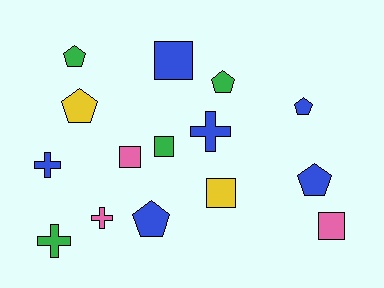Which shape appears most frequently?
Pentagon, with 6 objects.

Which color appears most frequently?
Blue, with 6 objects.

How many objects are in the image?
There are 15 objects.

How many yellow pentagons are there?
There is 1 yellow pentagon.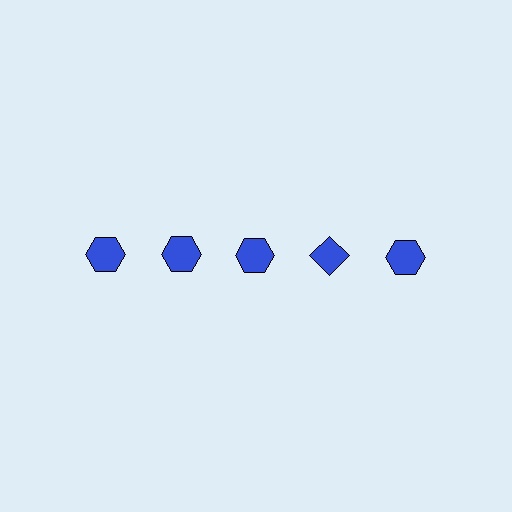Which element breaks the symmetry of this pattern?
The blue diamond in the top row, second from right column breaks the symmetry. All other shapes are blue hexagons.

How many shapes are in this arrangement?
There are 5 shapes arranged in a grid pattern.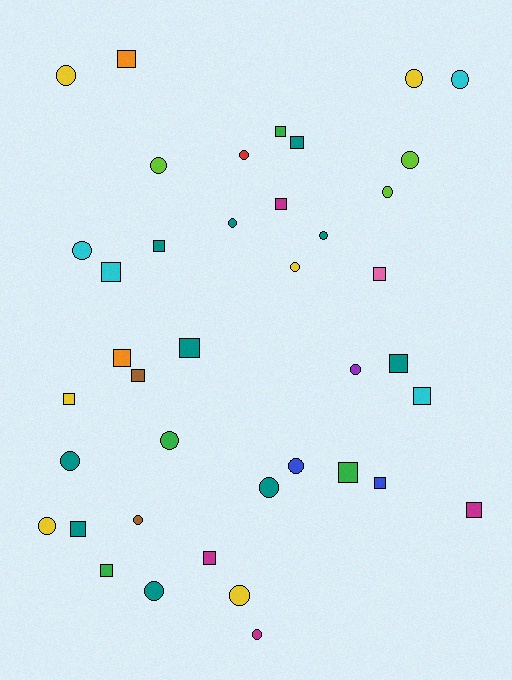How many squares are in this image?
There are 19 squares.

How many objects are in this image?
There are 40 objects.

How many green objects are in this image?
There are 4 green objects.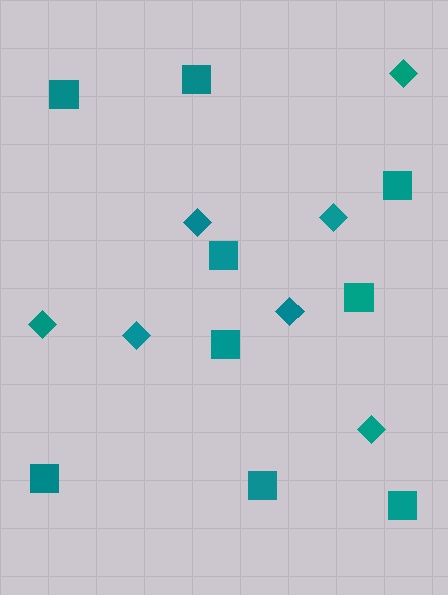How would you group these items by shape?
There are 2 groups: one group of squares (9) and one group of diamonds (7).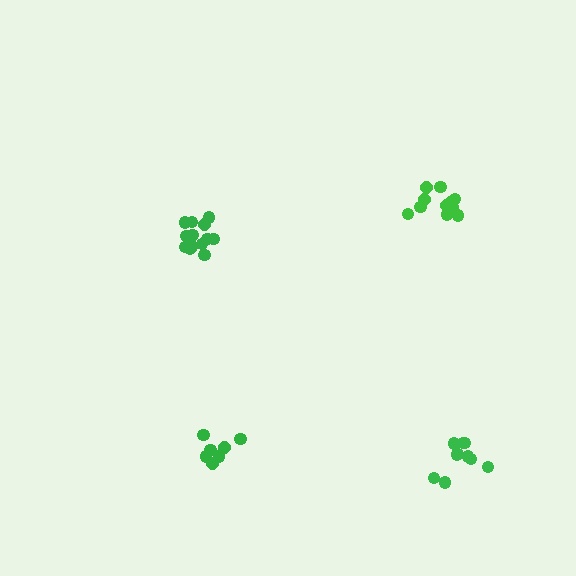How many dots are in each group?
Group 1: 8 dots, Group 2: 14 dots, Group 3: 11 dots, Group 4: 10 dots (43 total).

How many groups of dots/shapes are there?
There are 4 groups.